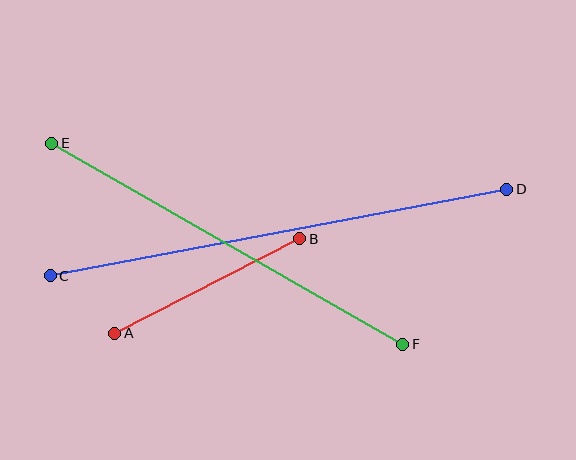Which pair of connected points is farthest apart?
Points C and D are farthest apart.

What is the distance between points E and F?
The distance is approximately 405 pixels.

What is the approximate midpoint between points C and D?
The midpoint is at approximately (279, 233) pixels.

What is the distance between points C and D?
The distance is approximately 465 pixels.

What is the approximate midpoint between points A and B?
The midpoint is at approximately (207, 286) pixels.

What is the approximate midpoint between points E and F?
The midpoint is at approximately (227, 244) pixels.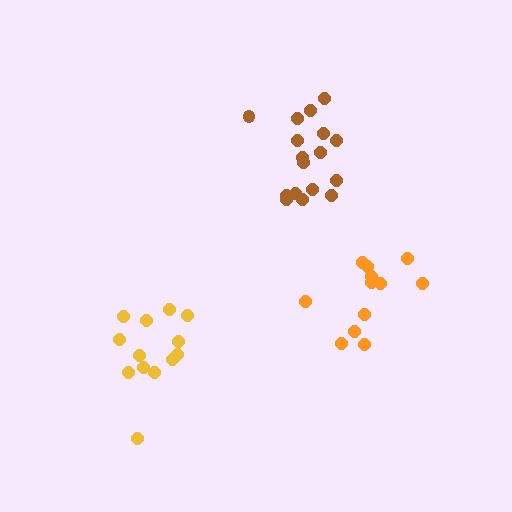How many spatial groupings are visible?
There are 3 spatial groupings.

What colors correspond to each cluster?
The clusters are colored: brown, yellow, orange.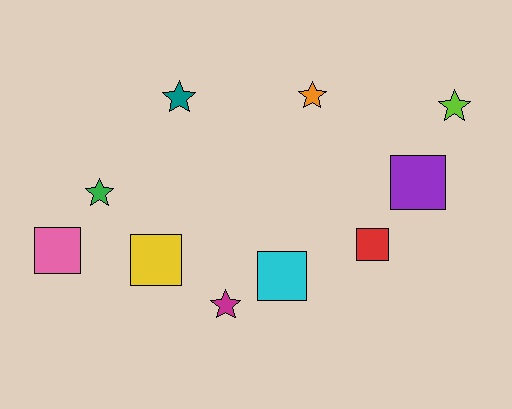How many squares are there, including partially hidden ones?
There are 5 squares.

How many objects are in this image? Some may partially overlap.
There are 10 objects.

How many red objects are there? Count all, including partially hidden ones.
There is 1 red object.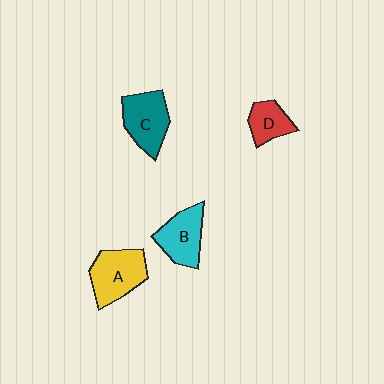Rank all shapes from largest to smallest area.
From largest to smallest: A (yellow), C (teal), B (cyan), D (red).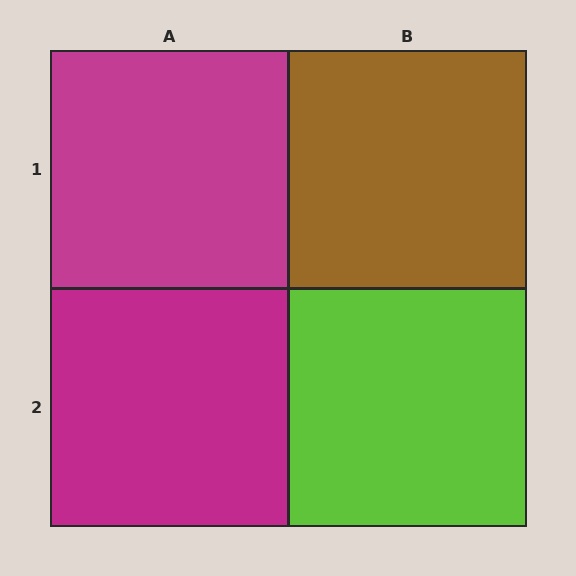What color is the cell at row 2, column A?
Magenta.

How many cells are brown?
1 cell is brown.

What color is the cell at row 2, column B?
Lime.